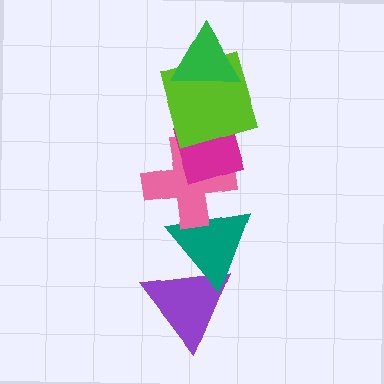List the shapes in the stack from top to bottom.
From top to bottom: the green triangle, the lime square, the magenta diamond, the pink cross, the teal triangle, the purple triangle.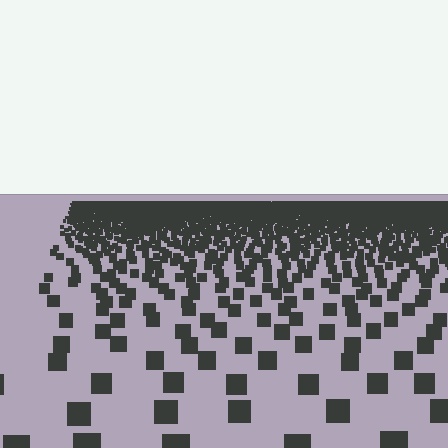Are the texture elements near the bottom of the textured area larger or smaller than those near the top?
Larger. Near the bottom, elements are closer to the viewer and appear at a bigger on-screen size.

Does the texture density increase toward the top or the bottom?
Density increases toward the top.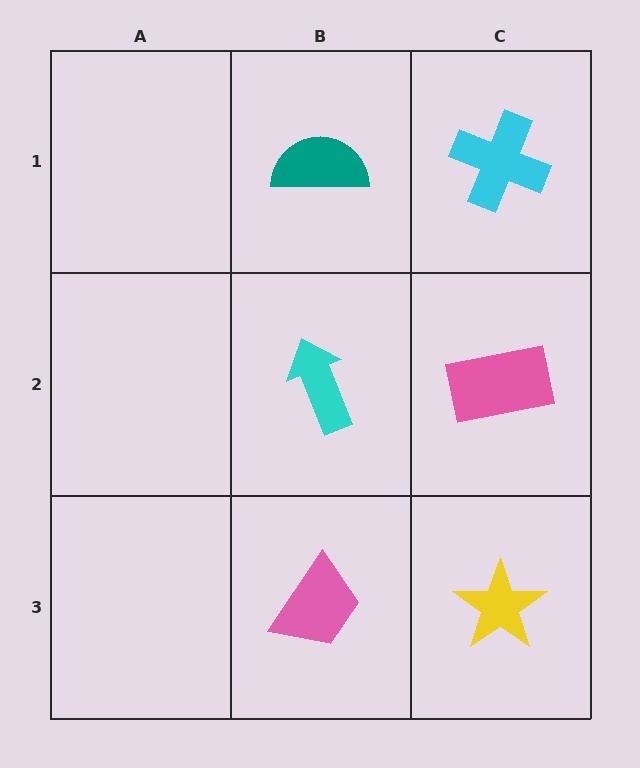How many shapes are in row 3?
2 shapes.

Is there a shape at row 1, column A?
No, that cell is empty.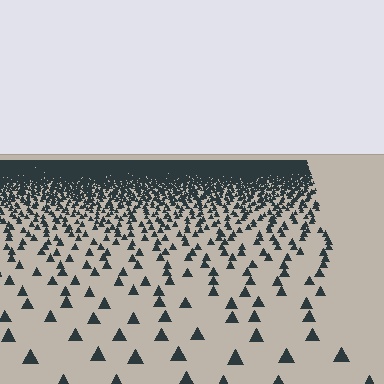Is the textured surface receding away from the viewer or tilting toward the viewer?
The surface is receding away from the viewer. Texture elements get smaller and denser toward the top.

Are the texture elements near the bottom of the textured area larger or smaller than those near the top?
Larger. Near the bottom, elements are closer to the viewer and appear at a bigger on-screen size.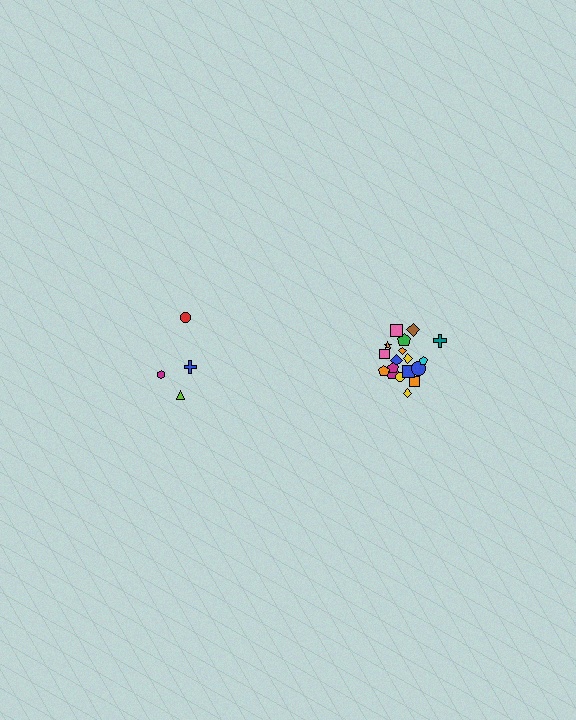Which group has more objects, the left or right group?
The right group.